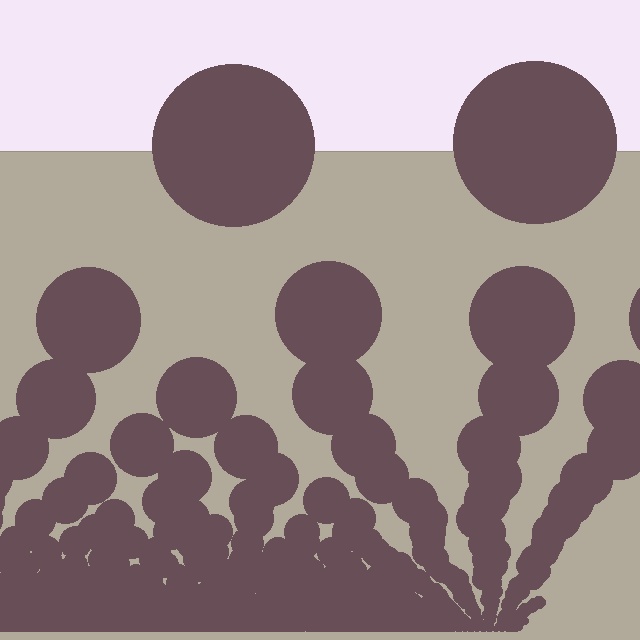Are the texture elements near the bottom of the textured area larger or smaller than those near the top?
Smaller. The gradient is inverted — elements near the bottom are smaller and denser.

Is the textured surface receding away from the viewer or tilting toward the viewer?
The surface appears to tilt toward the viewer. Texture elements get larger and sparser toward the top.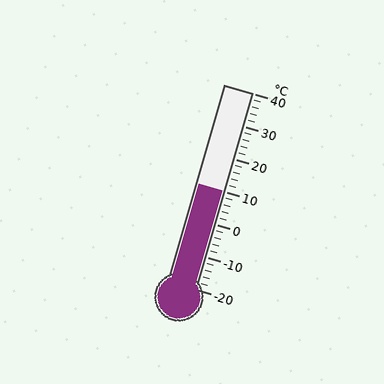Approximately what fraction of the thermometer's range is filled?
The thermometer is filled to approximately 50% of its range.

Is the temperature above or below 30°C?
The temperature is below 30°C.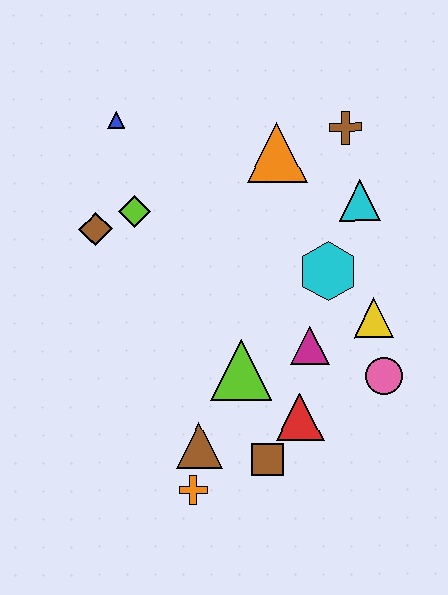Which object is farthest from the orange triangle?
The orange cross is farthest from the orange triangle.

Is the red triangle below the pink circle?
Yes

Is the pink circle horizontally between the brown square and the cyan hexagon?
No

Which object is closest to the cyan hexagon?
The yellow triangle is closest to the cyan hexagon.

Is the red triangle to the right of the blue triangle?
Yes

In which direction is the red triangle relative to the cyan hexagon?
The red triangle is below the cyan hexagon.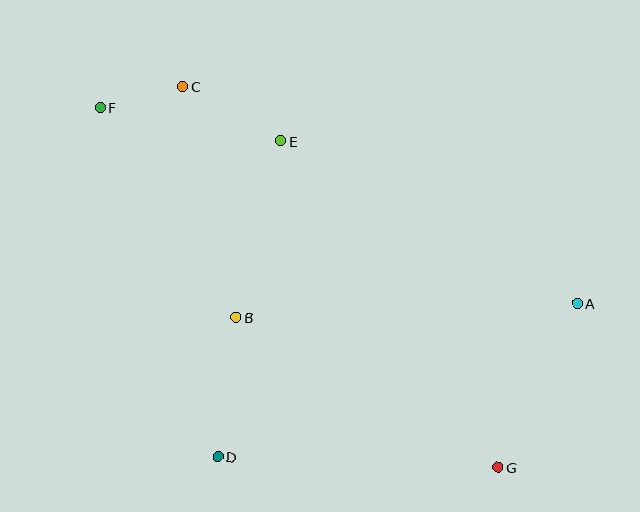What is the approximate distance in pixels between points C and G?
The distance between C and G is approximately 495 pixels.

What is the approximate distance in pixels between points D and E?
The distance between D and E is approximately 321 pixels.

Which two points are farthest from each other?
Points F and G are farthest from each other.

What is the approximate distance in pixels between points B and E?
The distance between B and E is approximately 182 pixels.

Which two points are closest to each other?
Points C and F are closest to each other.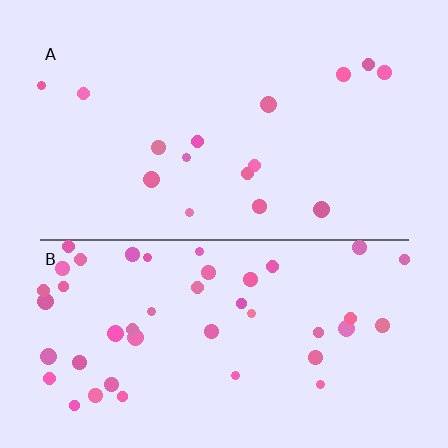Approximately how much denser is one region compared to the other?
Approximately 2.9× — region B over region A.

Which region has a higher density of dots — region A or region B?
B (the bottom).